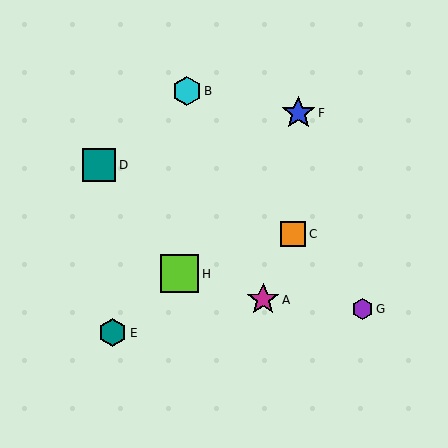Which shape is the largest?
The lime square (labeled H) is the largest.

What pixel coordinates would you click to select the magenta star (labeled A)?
Click at (263, 300) to select the magenta star A.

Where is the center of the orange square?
The center of the orange square is at (293, 234).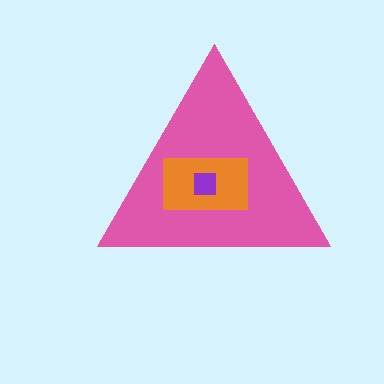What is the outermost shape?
The pink triangle.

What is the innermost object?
The purple square.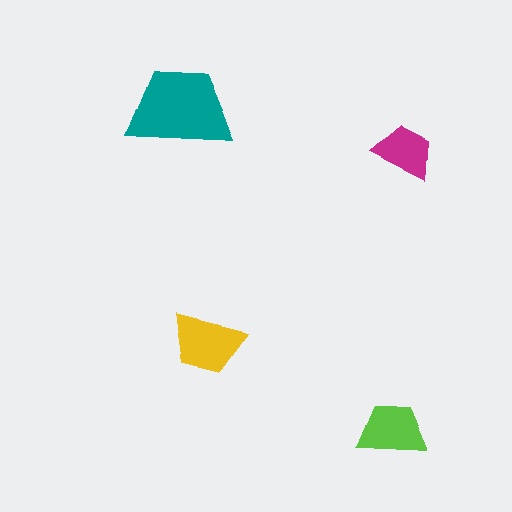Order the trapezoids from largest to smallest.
the teal one, the yellow one, the lime one, the magenta one.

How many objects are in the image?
There are 4 objects in the image.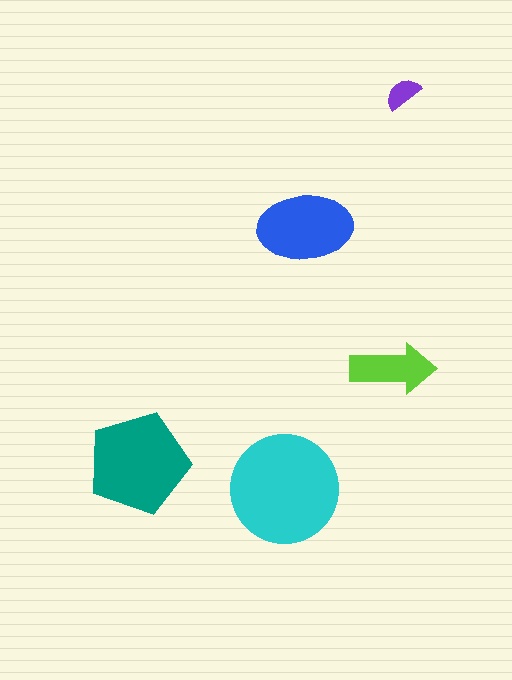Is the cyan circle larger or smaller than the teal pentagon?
Larger.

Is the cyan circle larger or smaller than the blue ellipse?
Larger.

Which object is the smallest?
The purple semicircle.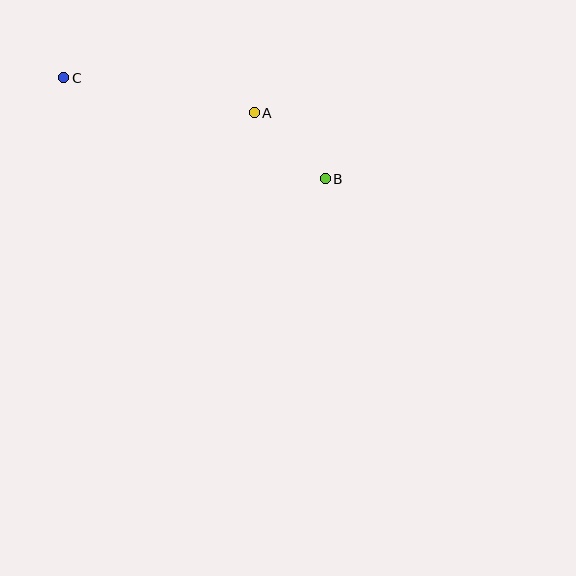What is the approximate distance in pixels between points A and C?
The distance between A and C is approximately 194 pixels.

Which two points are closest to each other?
Points A and B are closest to each other.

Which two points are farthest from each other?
Points B and C are farthest from each other.